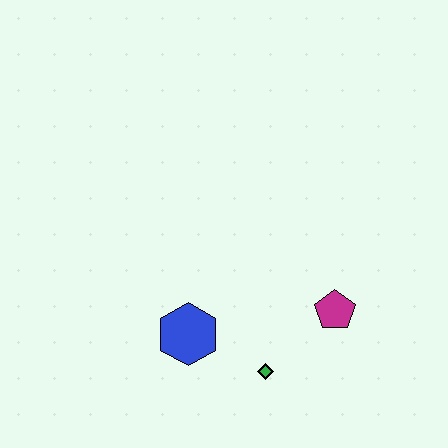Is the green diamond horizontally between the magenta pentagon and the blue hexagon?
Yes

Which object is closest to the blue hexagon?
The green diamond is closest to the blue hexagon.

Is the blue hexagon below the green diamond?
No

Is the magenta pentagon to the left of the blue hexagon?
No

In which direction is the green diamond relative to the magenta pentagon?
The green diamond is to the left of the magenta pentagon.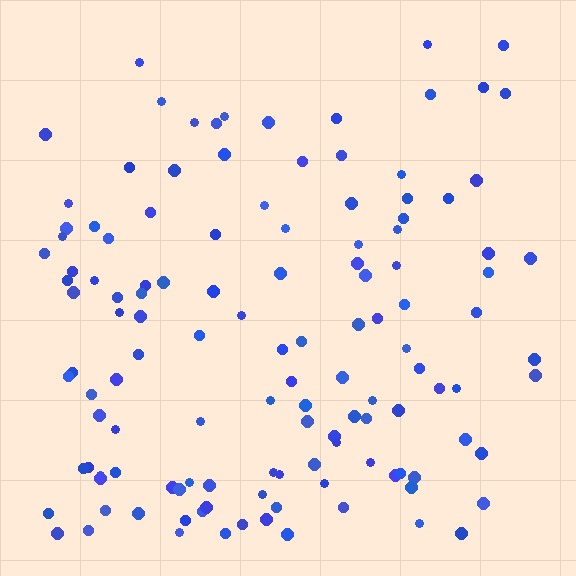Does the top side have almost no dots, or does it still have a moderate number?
Still a moderate number, just noticeably fewer than the bottom.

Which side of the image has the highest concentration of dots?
The bottom.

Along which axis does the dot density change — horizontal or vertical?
Vertical.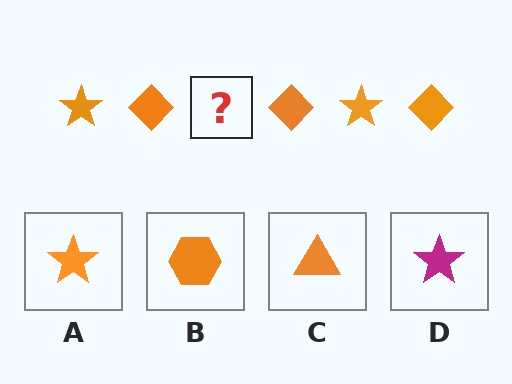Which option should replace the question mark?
Option A.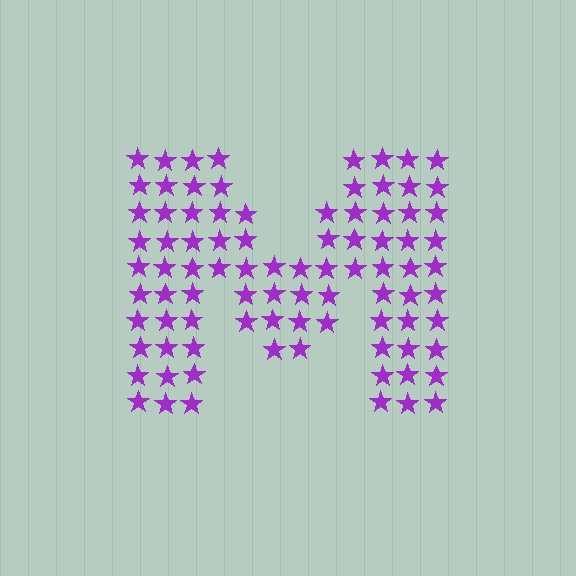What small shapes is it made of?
It is made of small stars.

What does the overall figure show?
The overall figure shows the letter M.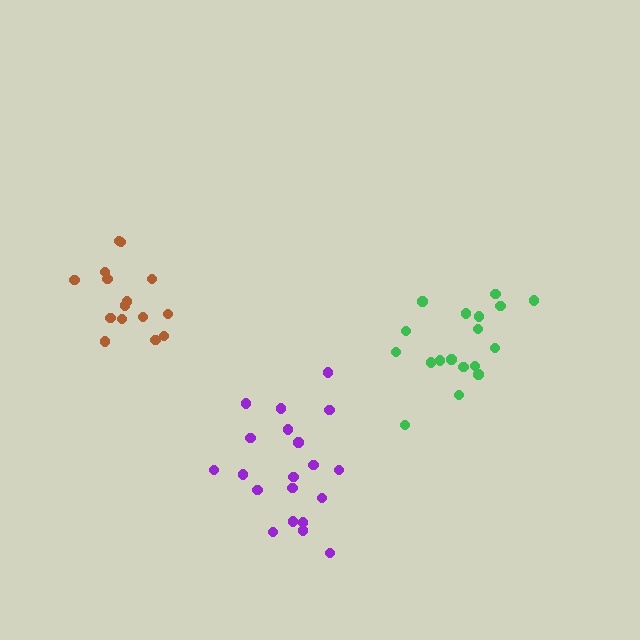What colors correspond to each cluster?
The clusters are colored: brown, purple, green.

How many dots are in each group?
Group 1: 15 dots, Group 2: 20 dots, Group 3: 18 dots (53 total).